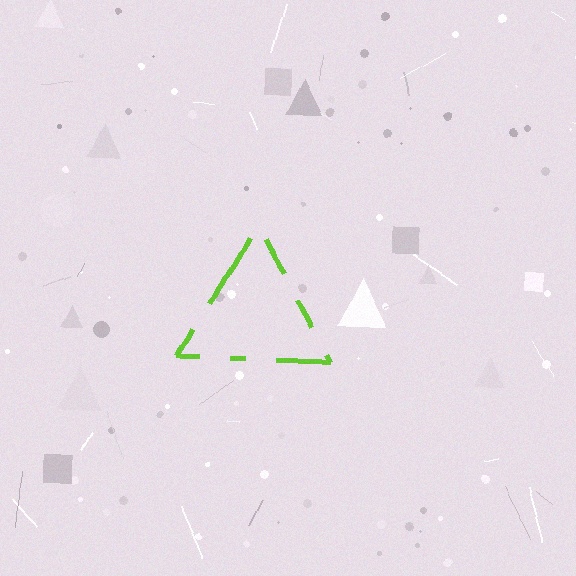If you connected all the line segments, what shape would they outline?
They would outline a triangle.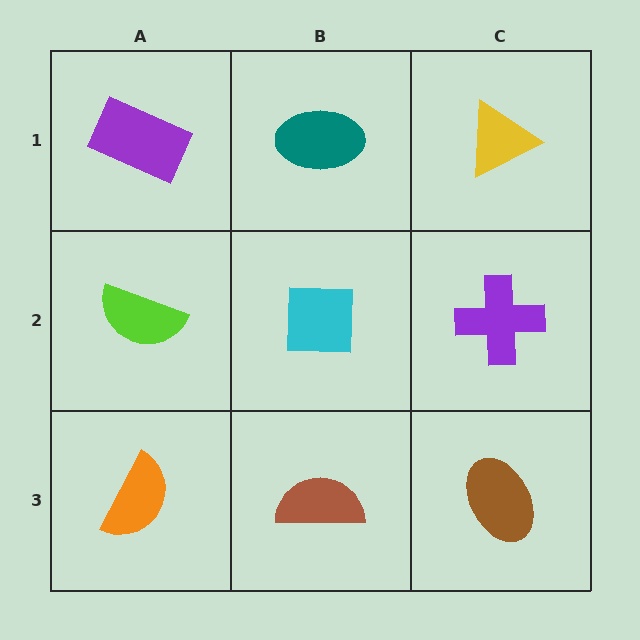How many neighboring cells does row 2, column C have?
3.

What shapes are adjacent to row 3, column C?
A purple cross (row 2, column C), a brown semicircle (row 3, column B).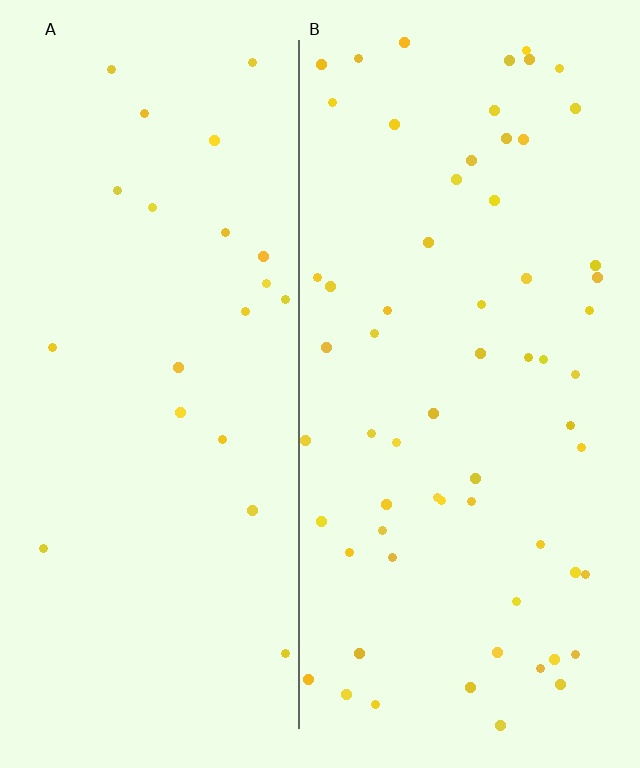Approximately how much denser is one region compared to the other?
Approximately 2.9× — region B over region A.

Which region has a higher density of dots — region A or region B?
B (the right).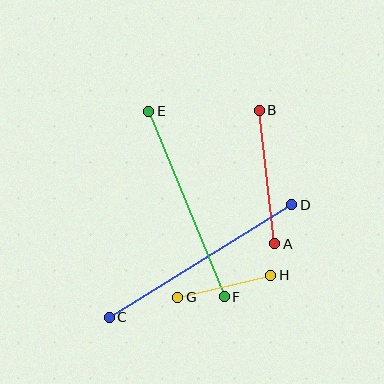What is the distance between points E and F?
The distance is approximately 200 pixels.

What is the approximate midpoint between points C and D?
The midpoint is at approximately (201, 261) pixels.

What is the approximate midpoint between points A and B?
The midpoint is at approximately (267, 177) pixels.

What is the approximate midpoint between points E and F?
The midpoint is at approximately (187, 204) pixels.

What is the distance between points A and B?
The distance is approximately 134 pixels.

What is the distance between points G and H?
The distance is approximately 95 pixels.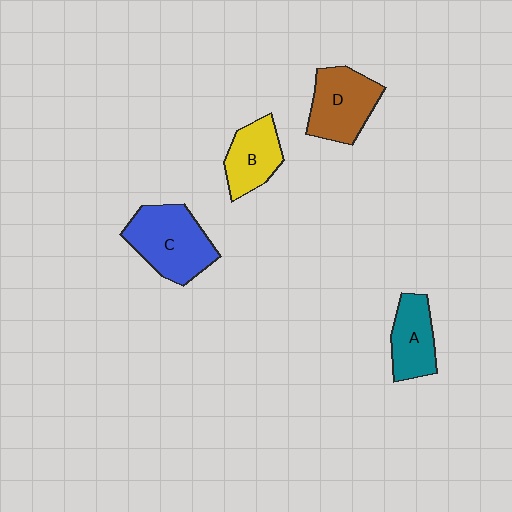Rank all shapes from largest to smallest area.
From largest to smallest: C (blue), D (brown), B (yellow), A (teal).